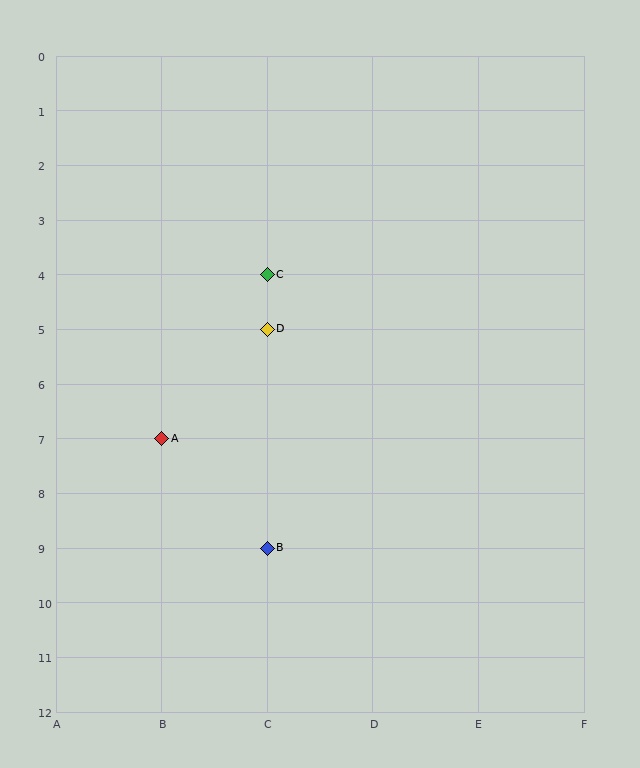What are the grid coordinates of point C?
Point C is at grid coordinates (C, 4).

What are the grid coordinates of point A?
Point A is at grid coordinates (B, 7).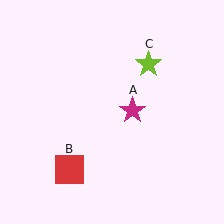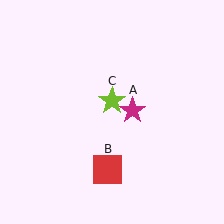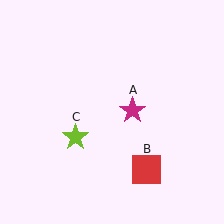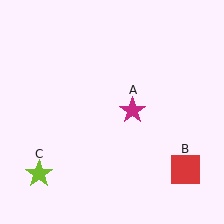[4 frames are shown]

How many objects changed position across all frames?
2 objects changed position: red square (object B), lime star (object C).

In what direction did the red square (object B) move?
The red square (object B) moved right.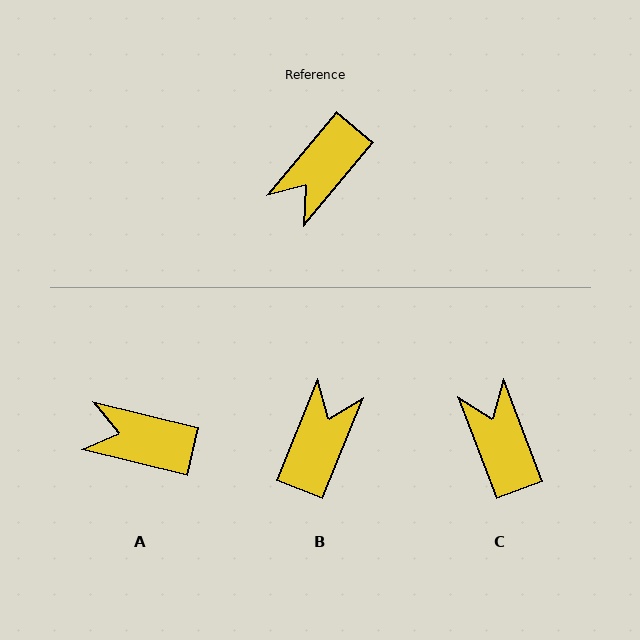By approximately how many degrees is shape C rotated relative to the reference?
Approximately 119 degrees clockwise.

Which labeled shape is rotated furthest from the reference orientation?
B, about 162 degrees away.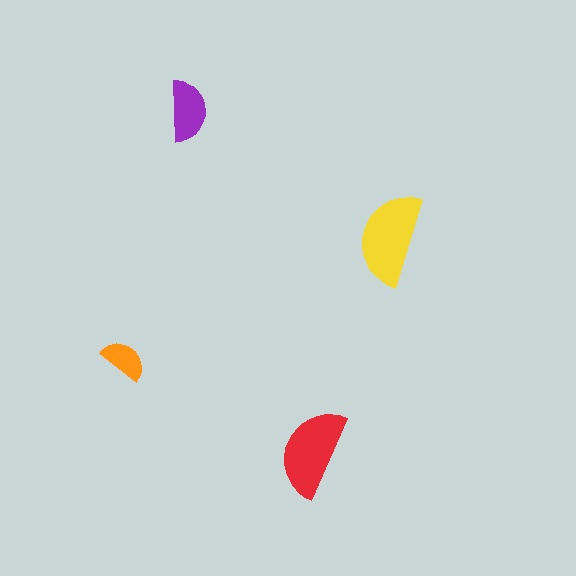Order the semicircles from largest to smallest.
the yellow one, the red one, the purple one, the orange one.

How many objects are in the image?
There are 4 objects in the image.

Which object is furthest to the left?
The orange semicircle is leftmost.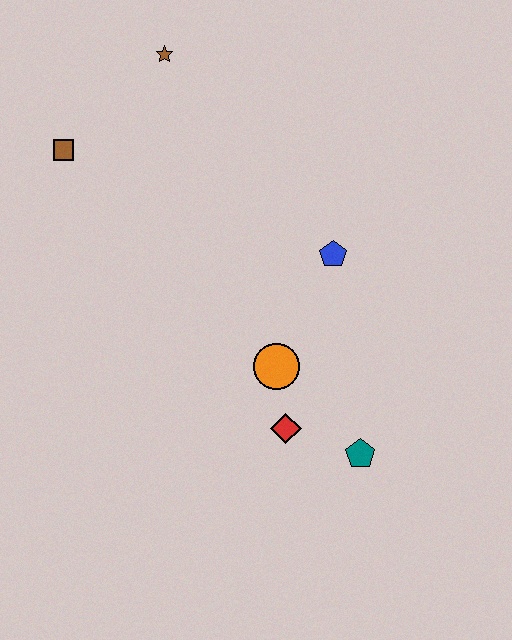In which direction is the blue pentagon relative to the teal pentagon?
The blue pentagon is above the teal pentagon.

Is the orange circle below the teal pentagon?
No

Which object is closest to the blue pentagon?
The orange circle is closest to the blue pentagon.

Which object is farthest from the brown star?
The teal pentagon is farthest from the brown star.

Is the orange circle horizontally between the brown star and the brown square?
No